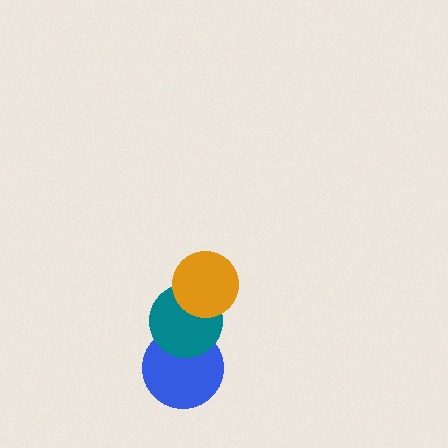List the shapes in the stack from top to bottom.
From top to bottom: the orange circle, the teal circle, the blue circle.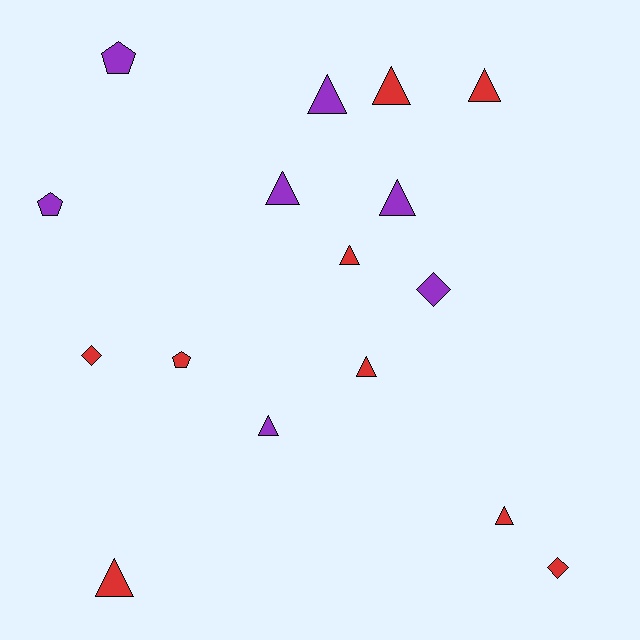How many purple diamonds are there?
There is 1 purple diamond.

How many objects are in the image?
There are 16 objects.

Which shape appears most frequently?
Triangle, with 10 objects.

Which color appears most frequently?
Red, with 9 objects.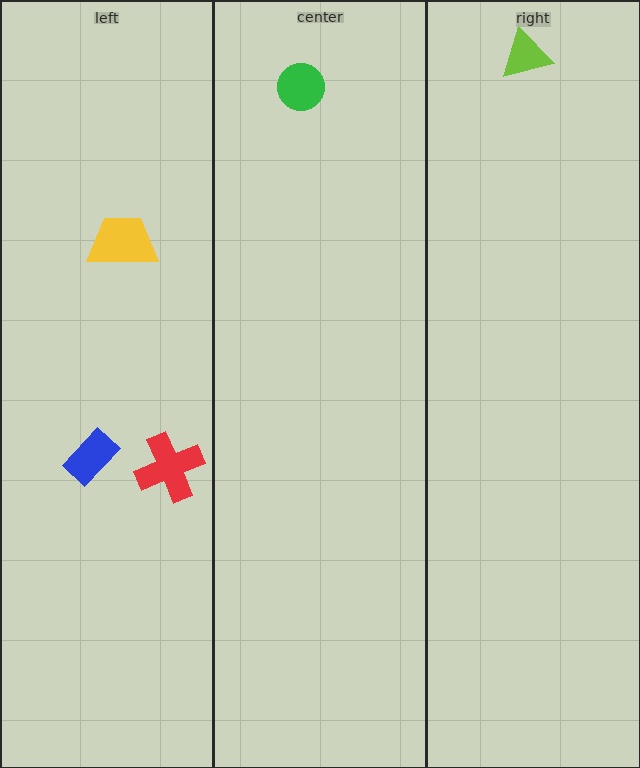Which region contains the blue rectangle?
The left region.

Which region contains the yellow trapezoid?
The left region.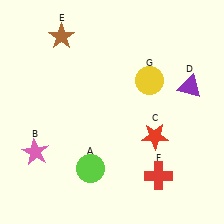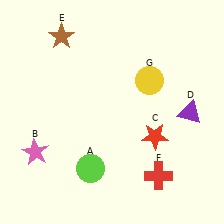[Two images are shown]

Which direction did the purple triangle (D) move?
The purple triangle (D) moved down.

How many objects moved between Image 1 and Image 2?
1 object moved between the two images.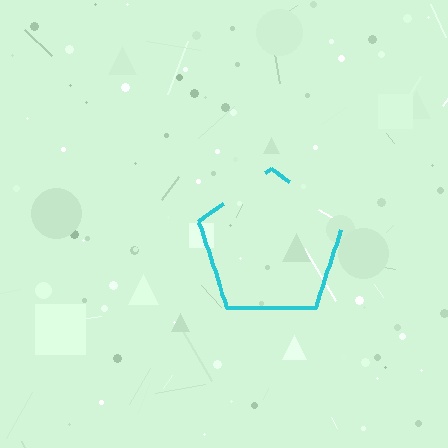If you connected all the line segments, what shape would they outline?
They would outline a pentagon.